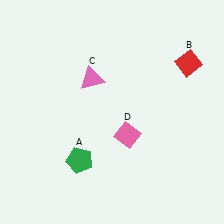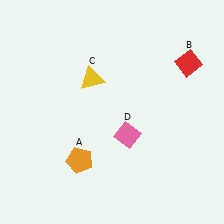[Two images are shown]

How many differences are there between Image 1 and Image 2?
There are 2 differences between the two images.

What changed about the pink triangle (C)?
In Image 1, C is pink. In Image 2, it changed to yellow.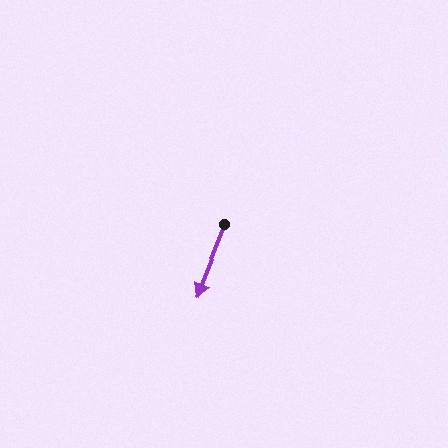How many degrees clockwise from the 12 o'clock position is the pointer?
Approximately 201 degrees.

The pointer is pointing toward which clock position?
Roughly 7 o'clock.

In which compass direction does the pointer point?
South.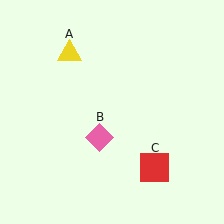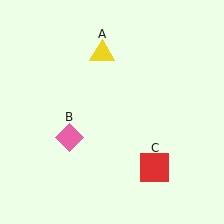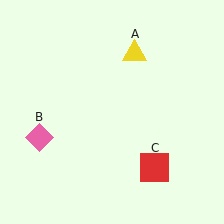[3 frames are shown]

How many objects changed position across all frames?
2 objects changed position: yellow triangle (object A), pink diamond (object B).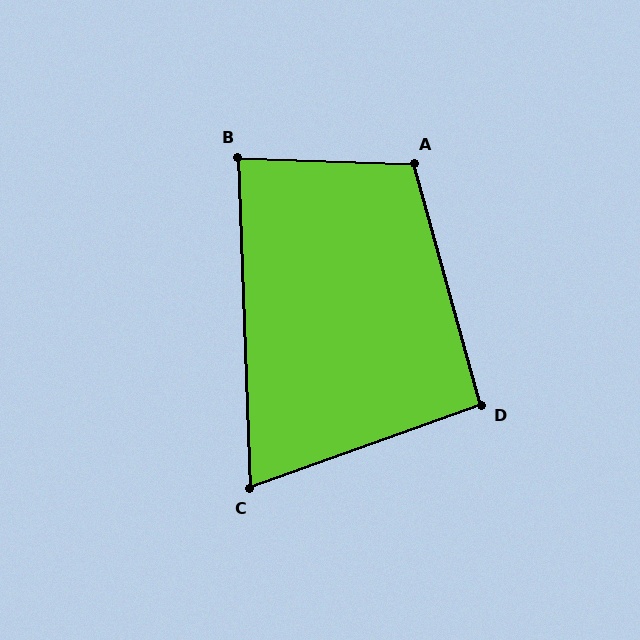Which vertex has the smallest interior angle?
C, at approximately 72 degrees.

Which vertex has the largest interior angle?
A, at approximately 108 degrees.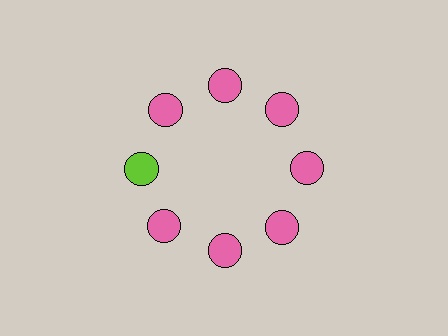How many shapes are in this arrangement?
There are 8 shapes arranged in a ring pattern.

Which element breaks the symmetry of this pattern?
The lime circle at roughly the 9 o'clock position breaks the symmetry. All other shapes are pink circles.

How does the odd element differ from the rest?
It has a different color: lime instead of pink.